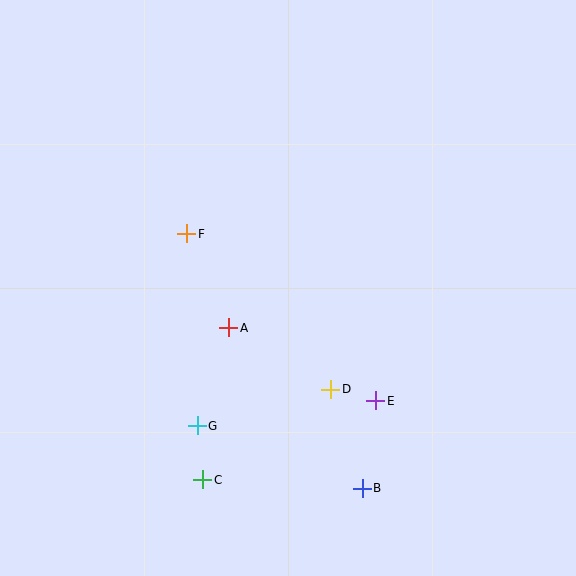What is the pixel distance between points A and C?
The distance between A and C is 154 pixels.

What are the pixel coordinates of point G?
Point G is at (197, 426).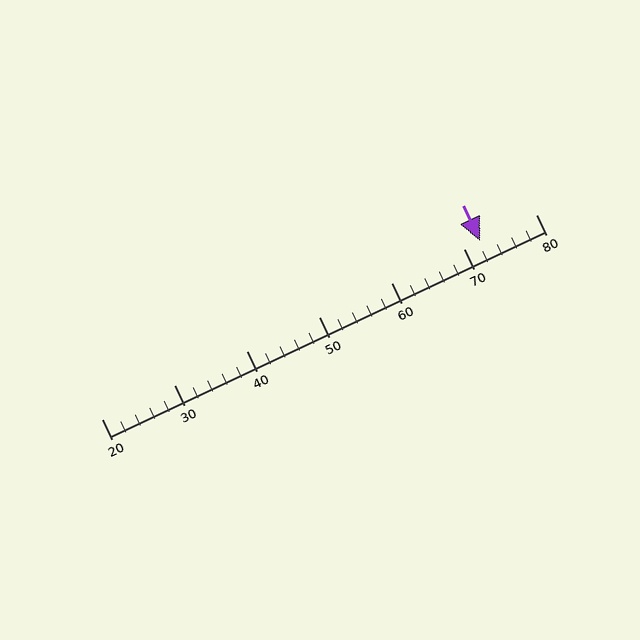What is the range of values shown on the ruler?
The ruler shows values from 20 to 80.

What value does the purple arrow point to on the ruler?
The purple arrow points to approximately 72.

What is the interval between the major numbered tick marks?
The major tick marks are spaced 10 units apart.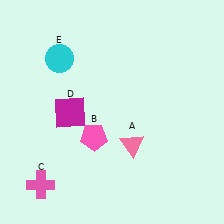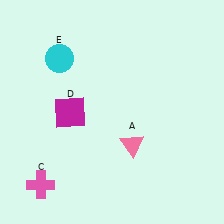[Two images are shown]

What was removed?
The pink pentagon (B) was removed in Image 2.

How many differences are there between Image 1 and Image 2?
There is 1 difference between the two images.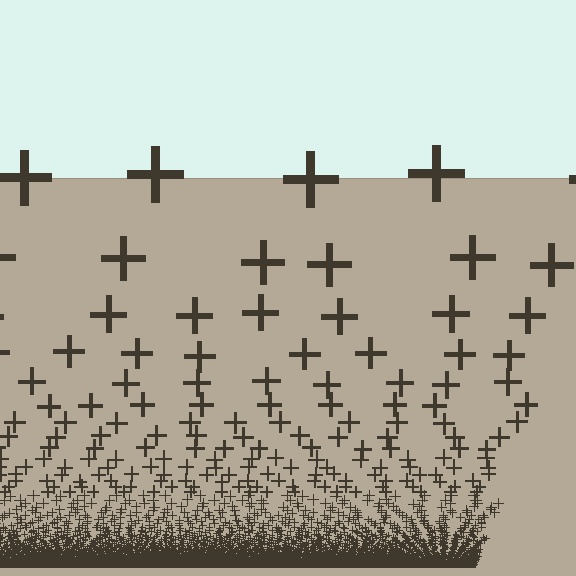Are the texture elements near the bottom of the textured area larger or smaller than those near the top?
Smaller. The gradient is inverted — elements near the bottom are smaller and denser.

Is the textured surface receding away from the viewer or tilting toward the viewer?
The surface appears to tilt toward the viewer. Texture elements get larger and sparser toward the top.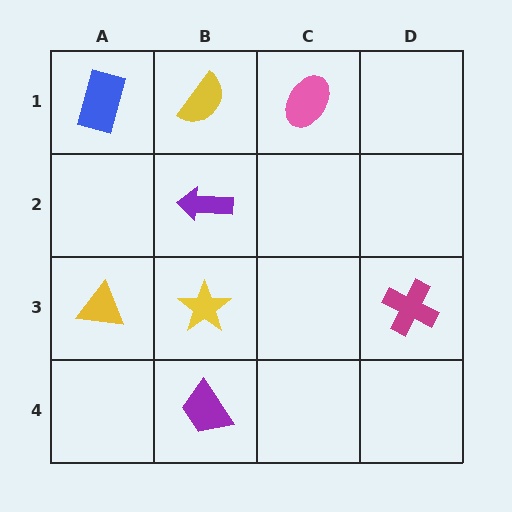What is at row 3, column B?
A yellow star.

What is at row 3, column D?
A magenta cross.